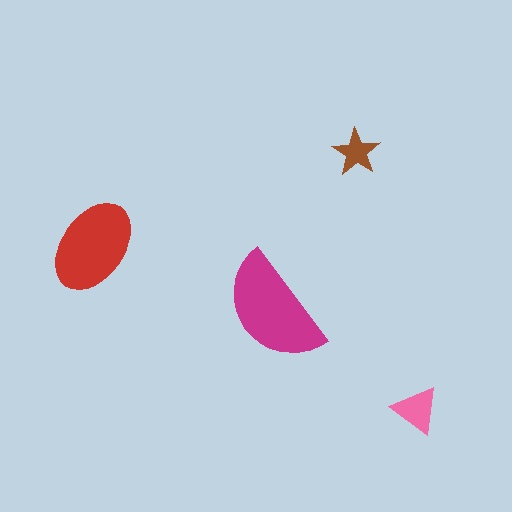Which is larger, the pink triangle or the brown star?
The pink triangle.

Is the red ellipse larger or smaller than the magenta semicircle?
Smaller.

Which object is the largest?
The magenta semicircle.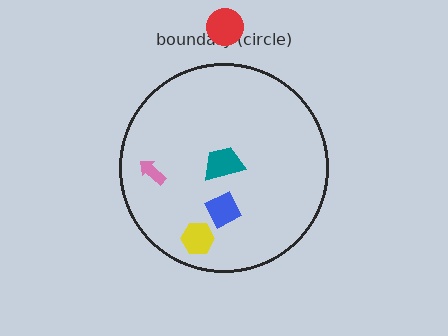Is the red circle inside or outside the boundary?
Outside.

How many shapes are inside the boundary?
4 inside, 1 outside.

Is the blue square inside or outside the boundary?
Inside.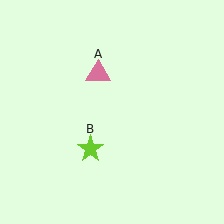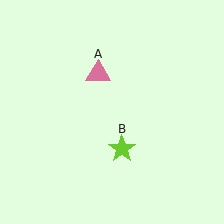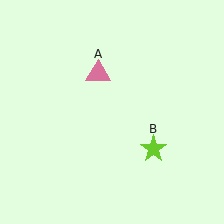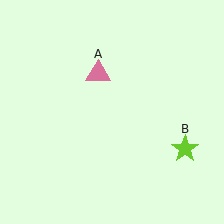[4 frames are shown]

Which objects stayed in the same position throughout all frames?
Pink triangle (object A) remained stationary.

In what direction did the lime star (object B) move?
The lime star (object B) moved right.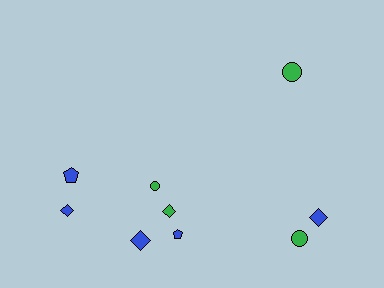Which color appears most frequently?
Blue, with 5 objects.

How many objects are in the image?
There are 9 objects.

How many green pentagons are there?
There are no green pentagons.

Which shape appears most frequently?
Diamond, with 4 objects.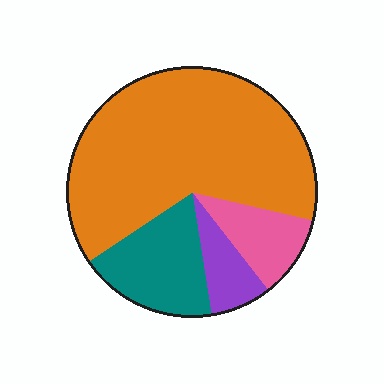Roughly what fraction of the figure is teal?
Teal takes up about one sixth (1/6) of the figure.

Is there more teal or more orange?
Orange.